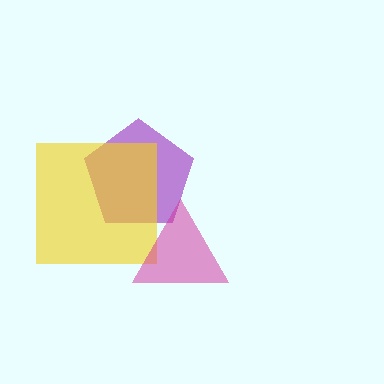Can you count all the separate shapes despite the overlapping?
Yes, there are 3 separate shapes.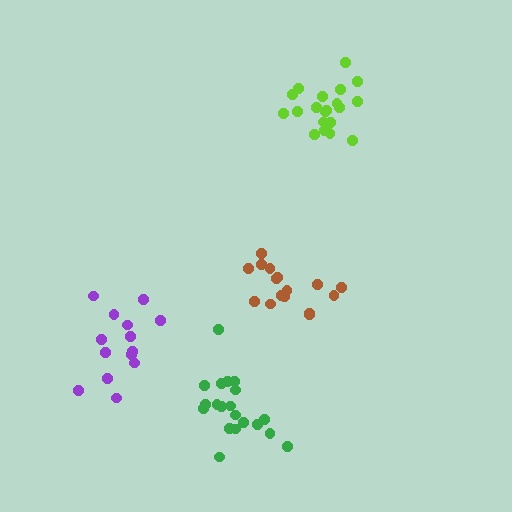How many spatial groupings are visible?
There are 4 spatial groupings.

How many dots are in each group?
Group 1: 16 dots, Group 2: 14 dots, Group 3: 20 dots, Group 4: 20 dots (70 total).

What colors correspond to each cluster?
The clusters are colored: brown, purple, lime, green.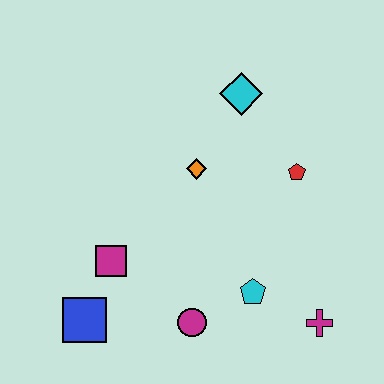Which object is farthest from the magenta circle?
The cyan diamond is farthest from the magenta circle.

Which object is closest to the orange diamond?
The cyan diamond is closest to the orange diamond.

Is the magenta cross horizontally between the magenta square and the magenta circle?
No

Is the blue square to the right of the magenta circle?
No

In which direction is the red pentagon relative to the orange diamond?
The red pentagon is to the right of the orange diamond.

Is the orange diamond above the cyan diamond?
No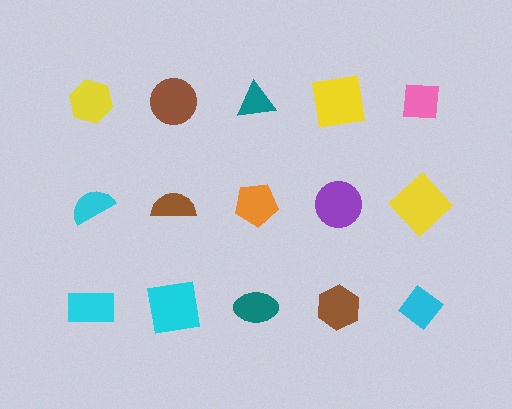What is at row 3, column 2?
A cyan square.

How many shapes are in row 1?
5 shapes.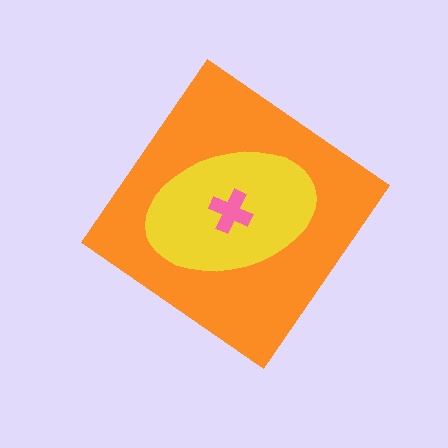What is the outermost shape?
The orange diamond.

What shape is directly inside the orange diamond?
The yellow ellipse.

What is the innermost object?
The pink cross.